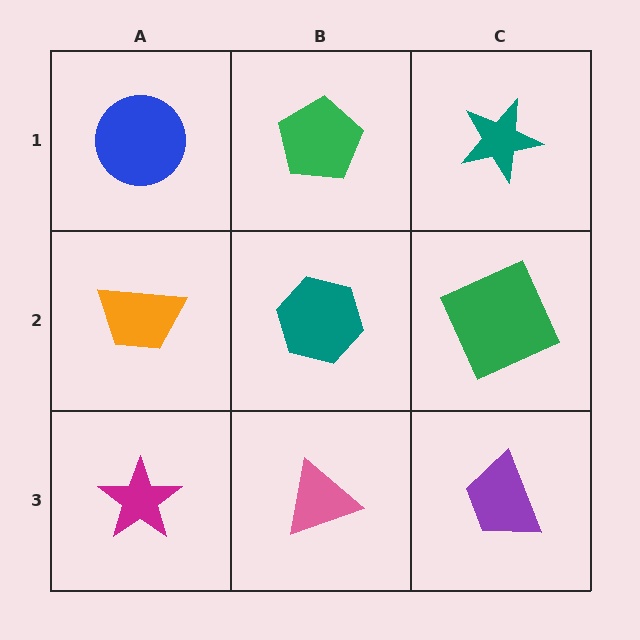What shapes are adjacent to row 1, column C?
A green square (row 2, column C), a green pentagon (row 1, column B).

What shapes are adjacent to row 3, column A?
An orange trapezoid (row 2, column A), a pink triangle (row 3, column B).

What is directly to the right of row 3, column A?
A pink triangle.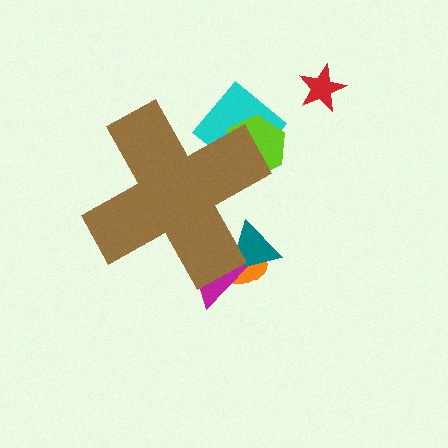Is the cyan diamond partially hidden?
Yes, the cyan diamond is partially hidden behind the brown cross.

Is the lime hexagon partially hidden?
Yes, the lime hexagon is partially hidden behind the brown cross.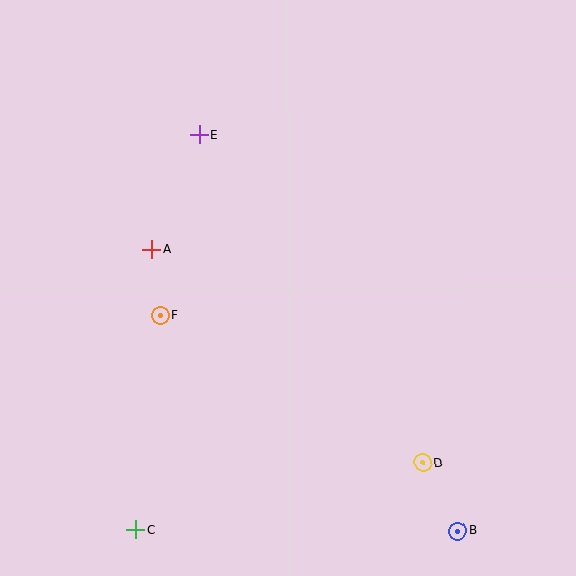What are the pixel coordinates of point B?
Point B is at (458, 531).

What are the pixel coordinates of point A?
Point A is at (152, 249).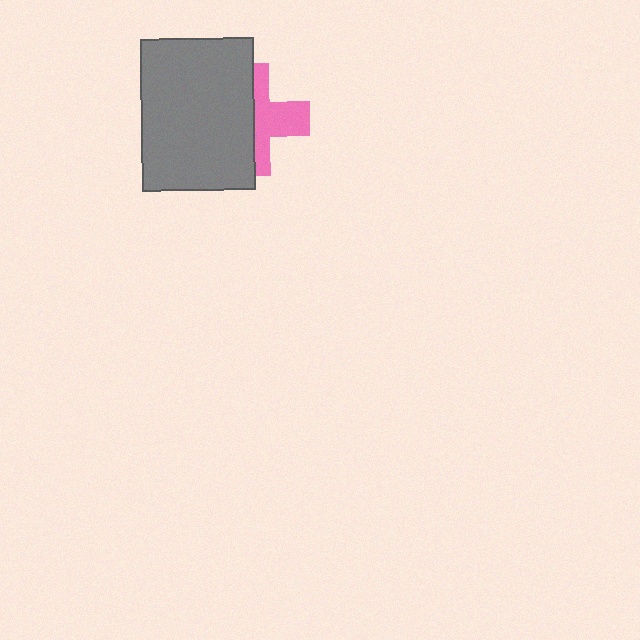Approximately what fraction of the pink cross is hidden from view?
Roughly 52% of the pink cross is hidden behind the gray rectangle.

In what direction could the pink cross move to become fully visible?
The pink cross could move right. That would shift it out from behind the gray rectangle entirely.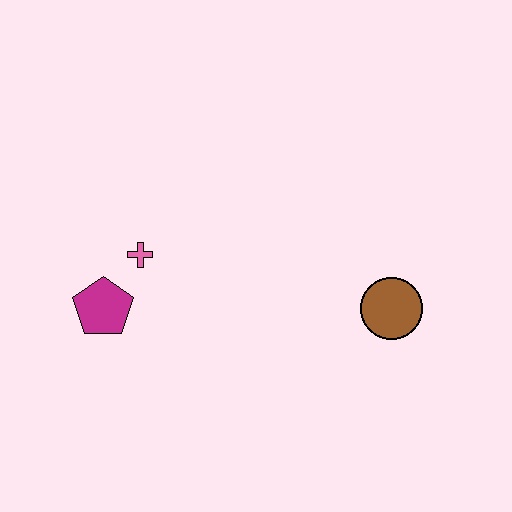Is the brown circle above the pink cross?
No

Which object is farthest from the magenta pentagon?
The brown circle is farthest from the magenta pentagon.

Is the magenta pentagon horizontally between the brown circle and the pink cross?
No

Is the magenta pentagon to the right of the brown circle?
No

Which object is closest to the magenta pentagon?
The pink cross is closest to the magenta pentagon.